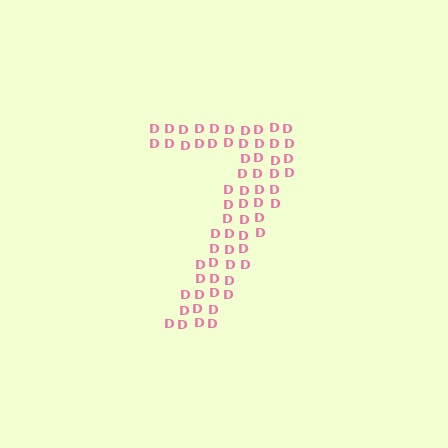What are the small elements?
The small elements are letter D's.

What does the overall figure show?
The overall figure shows the digit 7.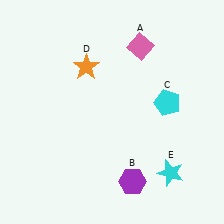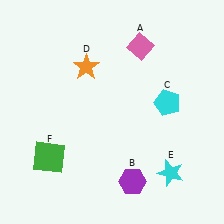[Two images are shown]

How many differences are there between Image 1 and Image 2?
There is 1 difference between the two images.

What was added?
A green square (F) was added in Image 2.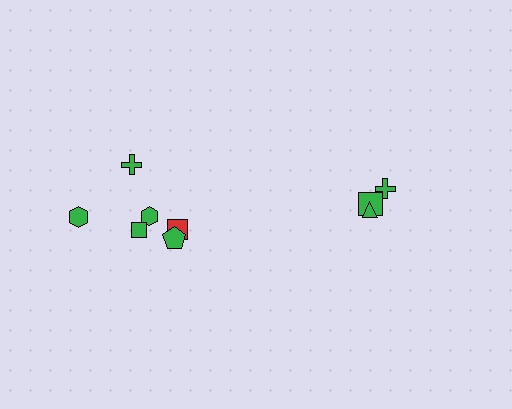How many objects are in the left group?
There are 6 objects.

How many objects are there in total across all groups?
There are 9 objects.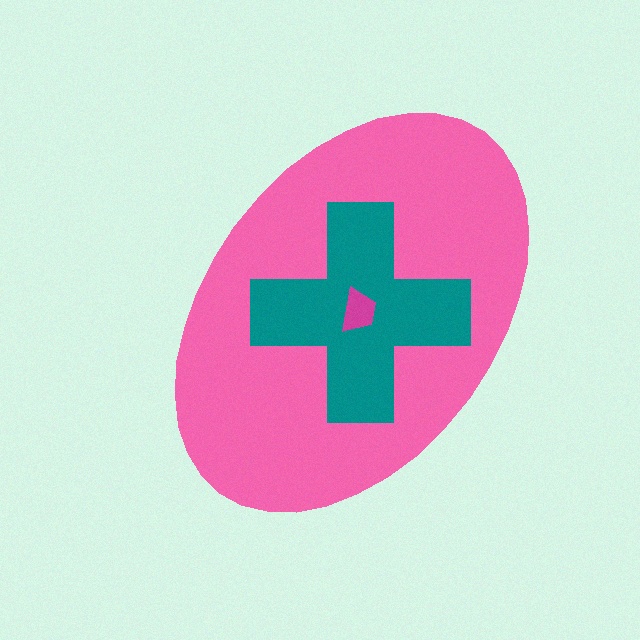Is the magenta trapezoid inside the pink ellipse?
Yes.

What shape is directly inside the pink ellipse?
The teal cross.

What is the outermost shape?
The pink ellipse.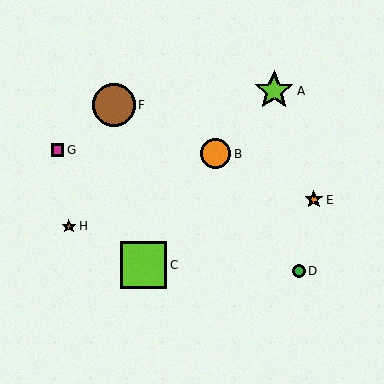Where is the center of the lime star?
The center of the lime star is at (274, 91).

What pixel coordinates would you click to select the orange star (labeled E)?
Click at (314, 200) to select the orange star E.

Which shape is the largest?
The lime square (labeled C) is the largest.